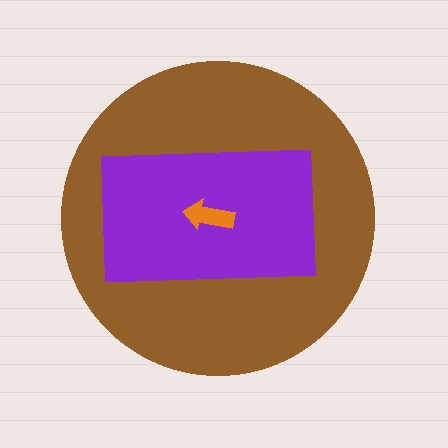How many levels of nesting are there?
3.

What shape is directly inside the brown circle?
The purple rectangle.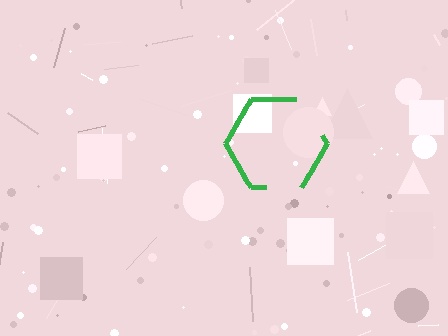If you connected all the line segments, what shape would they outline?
They would outline a hexagon.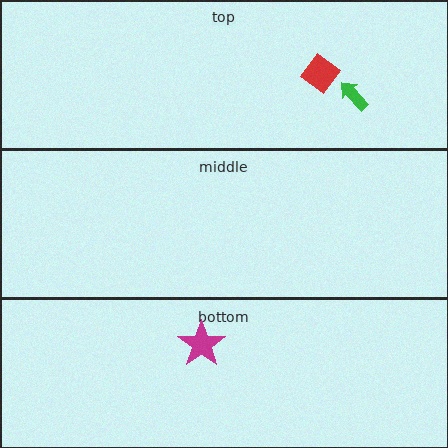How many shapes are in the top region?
2.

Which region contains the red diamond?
The top region.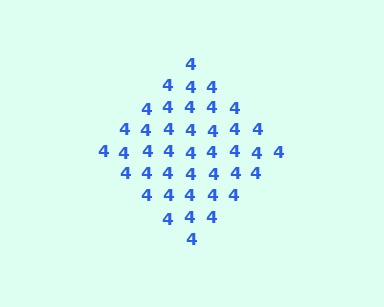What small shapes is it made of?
It is made of small digit 4's.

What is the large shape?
The large shape is a diamond.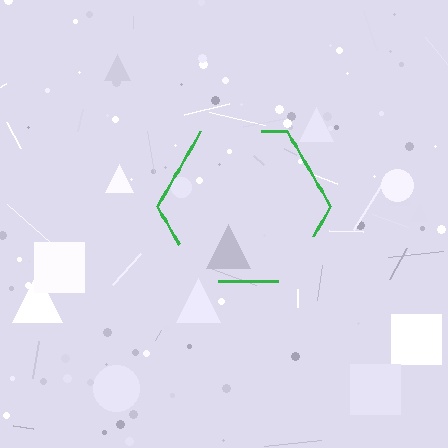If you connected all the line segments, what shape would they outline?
They would outline a hexagon.